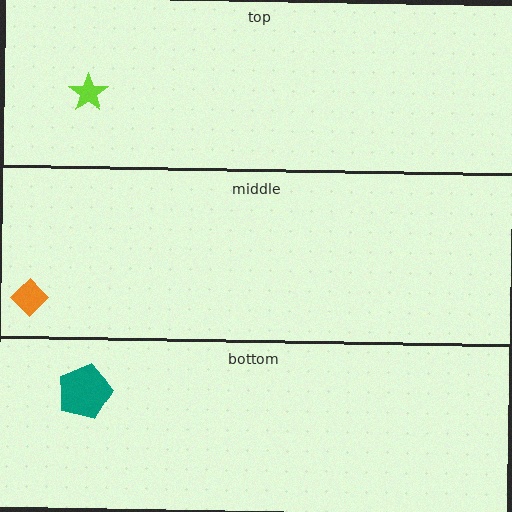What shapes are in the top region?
The lime star.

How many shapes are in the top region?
1.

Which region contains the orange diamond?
The middle region.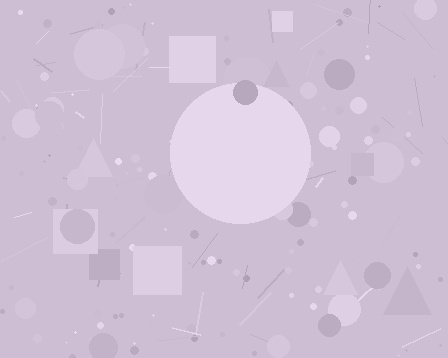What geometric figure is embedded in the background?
A circle is embedded in the background.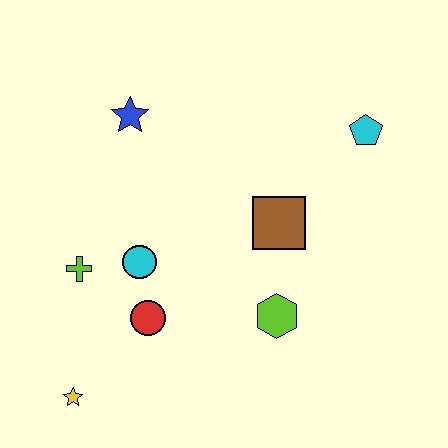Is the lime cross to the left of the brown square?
Yes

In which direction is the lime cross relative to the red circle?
The lime cross is to the left of the red circle.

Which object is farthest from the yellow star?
The cyan pentagon is farthest from the yellow star.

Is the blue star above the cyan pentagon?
Yes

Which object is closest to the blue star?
The cyan circle is closest to the blue star.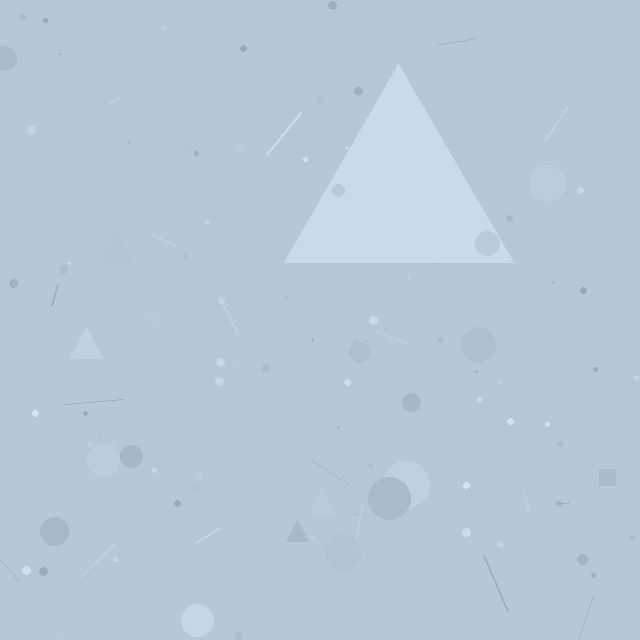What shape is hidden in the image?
A triangle is hidden in the image.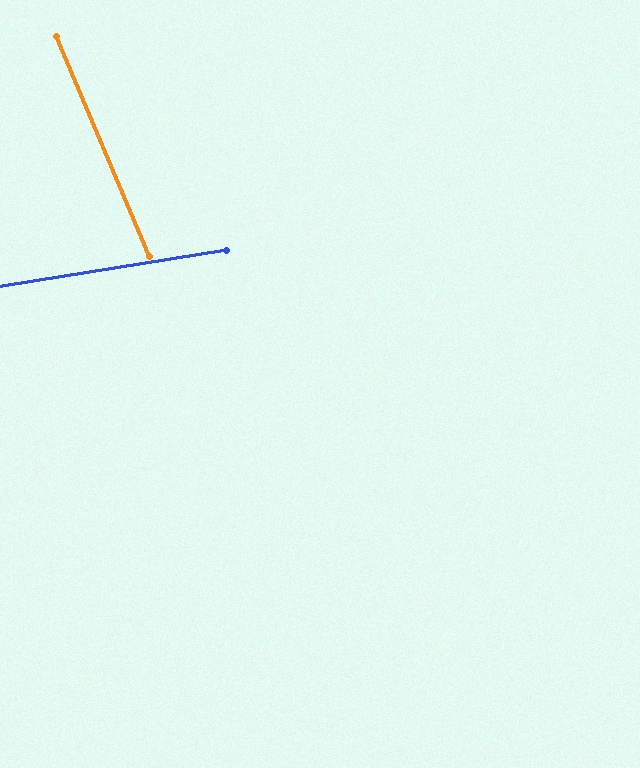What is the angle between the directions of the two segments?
Approximately 76 degrees.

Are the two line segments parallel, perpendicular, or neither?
Neither parallel nor perpendicular — they differ by about 76°.